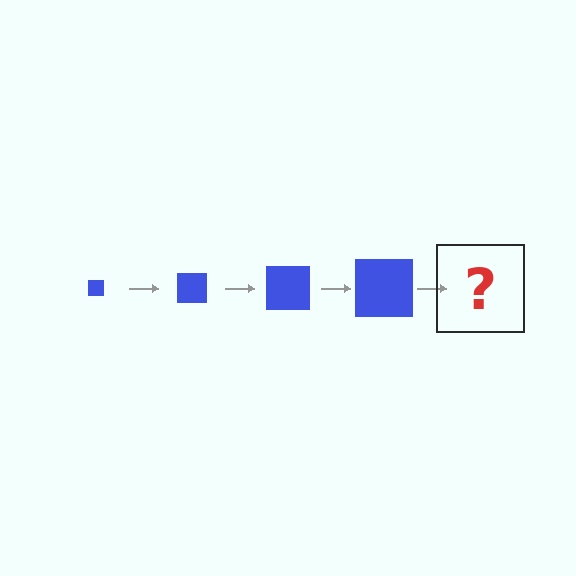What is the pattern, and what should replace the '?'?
The pattern is that the square gets progressively larger each step. The '?' should be a blue square, larger than the previous one.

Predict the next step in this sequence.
The next step is a blue square, larger than the previous one.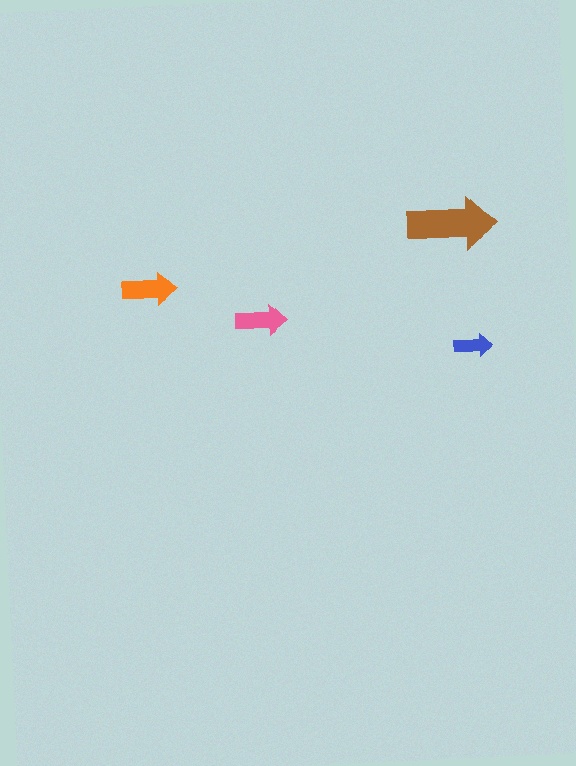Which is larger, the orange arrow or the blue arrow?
The orange one.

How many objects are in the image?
There are 4 objects in the image.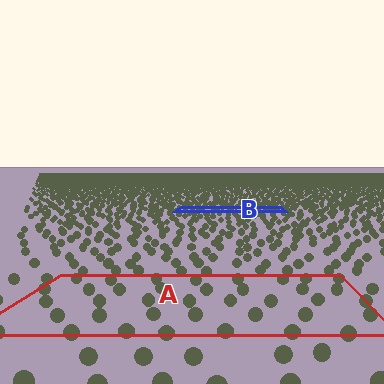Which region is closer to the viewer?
Region A is closer. The texture elements there are larger and more spread out.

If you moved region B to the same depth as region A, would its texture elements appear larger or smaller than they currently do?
They would appear larger. At a closer depth, the same texture elements are projected at a bigger on-screen size.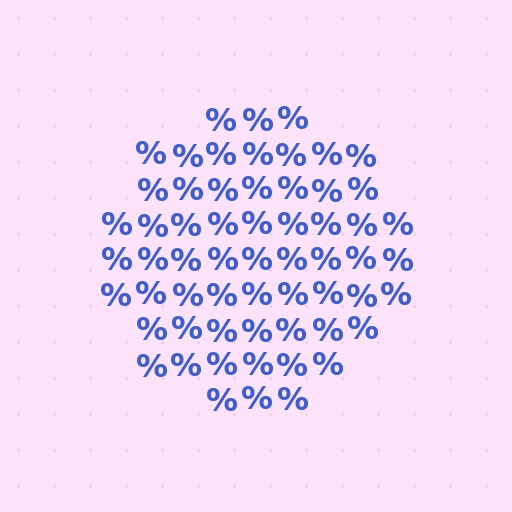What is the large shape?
The large shape is a circle.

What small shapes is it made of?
It is made of small percent signs.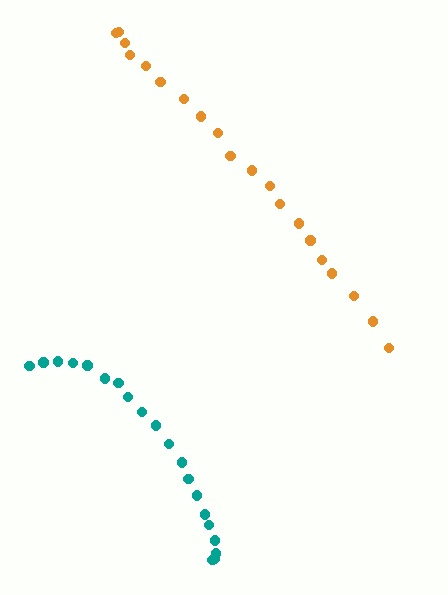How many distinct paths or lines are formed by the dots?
There are 2 distinct paths.